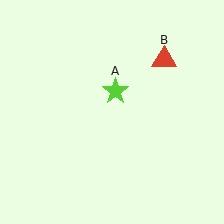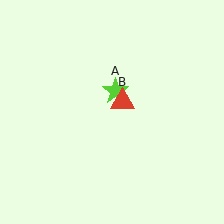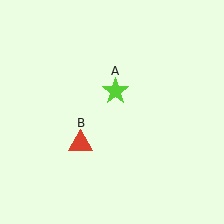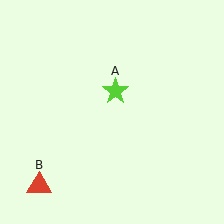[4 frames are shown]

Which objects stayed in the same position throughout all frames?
Lime star (object A) remained stationary.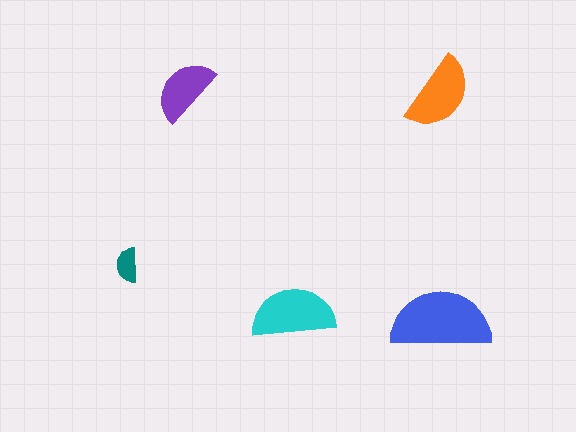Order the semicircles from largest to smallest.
the blue one, the cyan one, the orange one, the purple one, the teal one.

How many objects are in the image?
There are 5 objects in the image.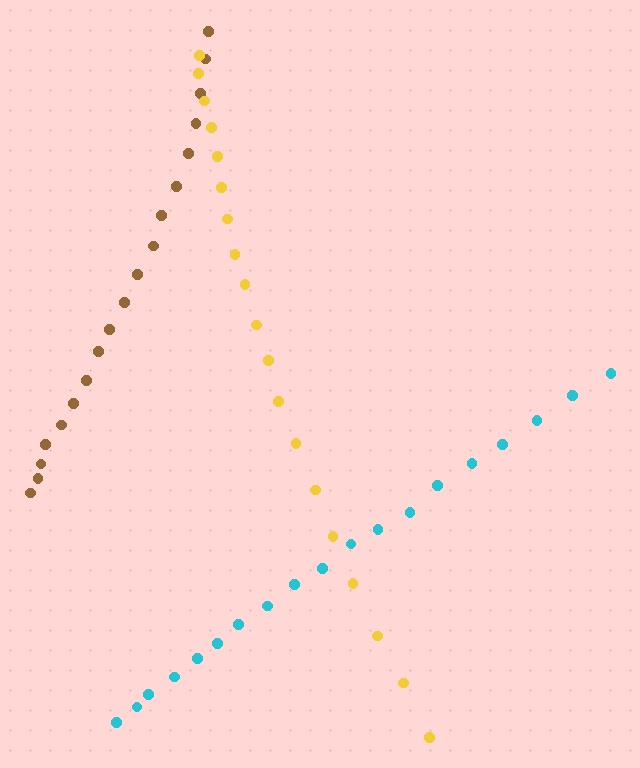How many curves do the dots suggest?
There are 3 distinct paths.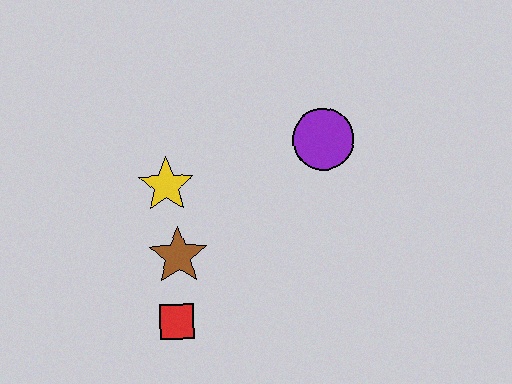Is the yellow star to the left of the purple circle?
Yes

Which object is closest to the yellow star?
The brown star is closest to the yellow star.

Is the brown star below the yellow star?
Yes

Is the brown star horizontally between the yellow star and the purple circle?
Yes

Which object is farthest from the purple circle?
The red square is farthest from the purple circle.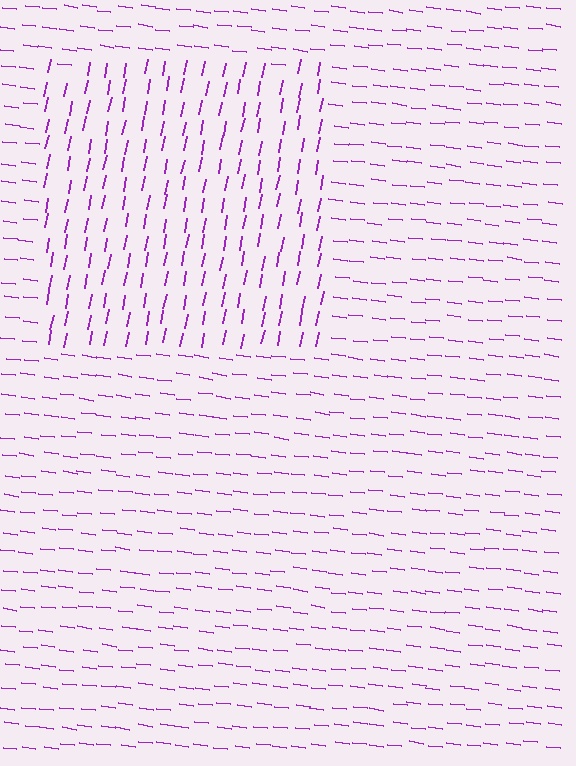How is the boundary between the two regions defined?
The boundary is defined purely by a change in line orientation (approximately 86 degrees difference). All lines are the same color and thickness.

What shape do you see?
I see a rectangle.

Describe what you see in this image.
The image is filled with small purple line segments. A rectangle region in the image has lines oriented differently from the surrounding lines, creating a visible texture boundary.